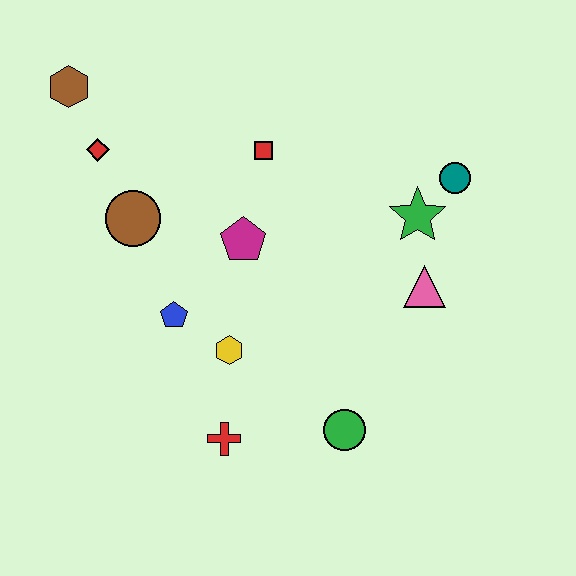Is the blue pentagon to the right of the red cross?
No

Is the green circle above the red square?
No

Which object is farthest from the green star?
The brown hexagon is farthest from the green star.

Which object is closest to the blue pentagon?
The yellow hexagon is closest to the blue pentagon.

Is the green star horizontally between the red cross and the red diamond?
No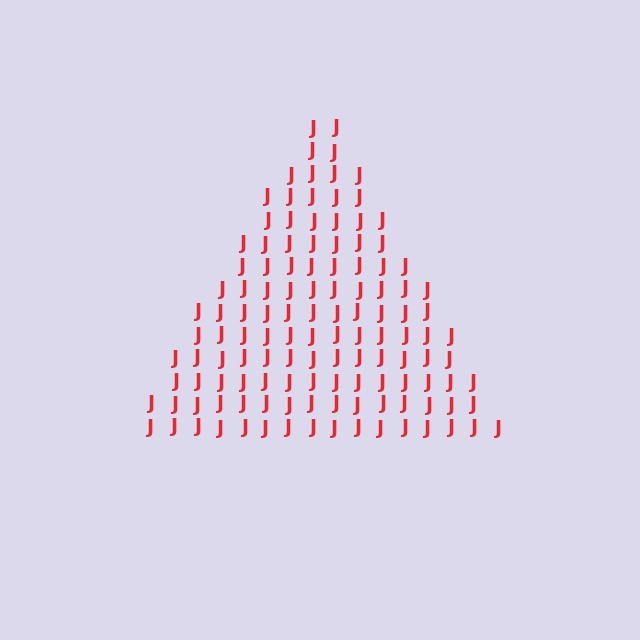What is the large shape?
The large shape is a triangle.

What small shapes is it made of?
It is made of small letter J's.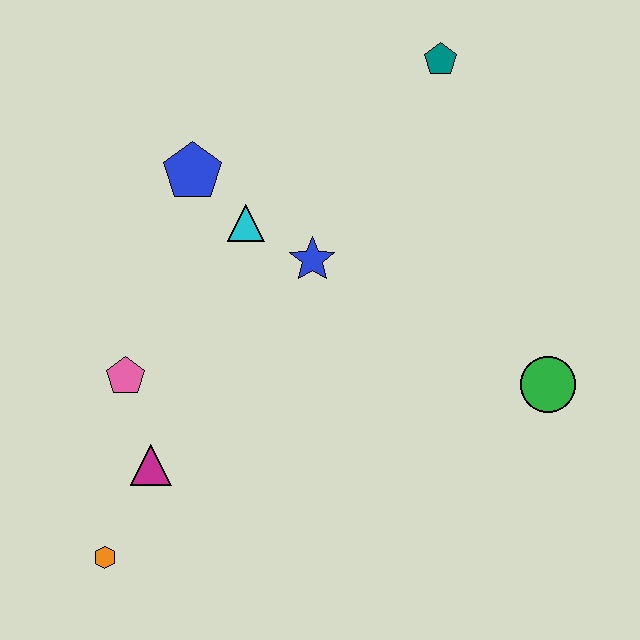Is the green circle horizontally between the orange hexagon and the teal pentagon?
No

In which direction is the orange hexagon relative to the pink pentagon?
The orange hexagon is below the pink pentagon.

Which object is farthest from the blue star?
The orange hexagon is farthest from the blue star.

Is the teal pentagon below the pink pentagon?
No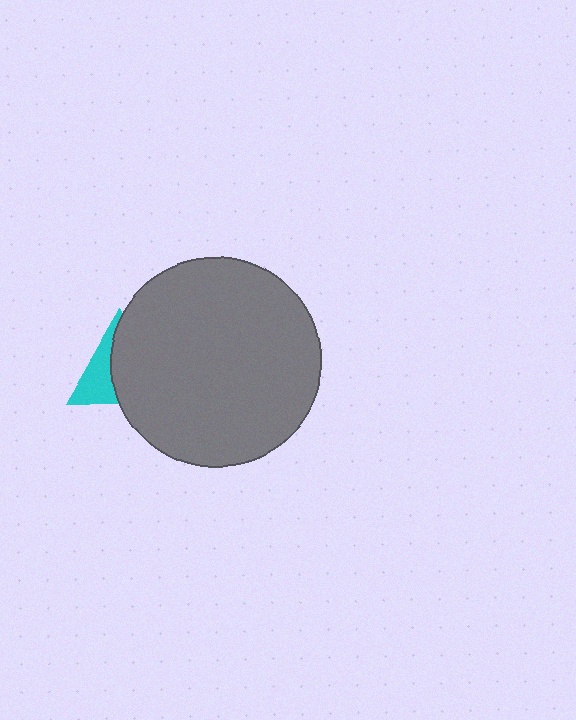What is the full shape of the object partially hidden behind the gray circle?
The partially hidden object is a cyan triangle.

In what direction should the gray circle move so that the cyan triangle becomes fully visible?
The gray circle should move right. That is the shortest direction to clear the overlap and leave the cyan triangle fully visible.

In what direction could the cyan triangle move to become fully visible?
The cyan triangle could move left. That would shift it out from behind the gray circle entirely.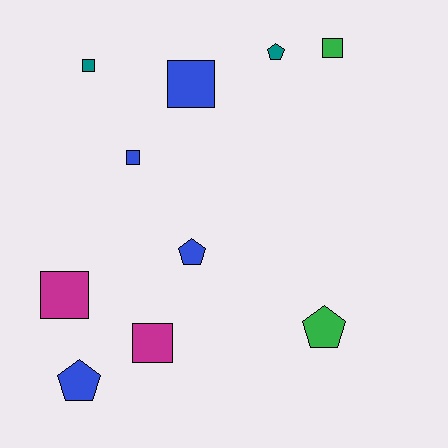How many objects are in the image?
There are 10 objects.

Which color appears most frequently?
Blue, with 4 objects.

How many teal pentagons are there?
There is 1 teal pentagon.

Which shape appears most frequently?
Square, with 6 objects.